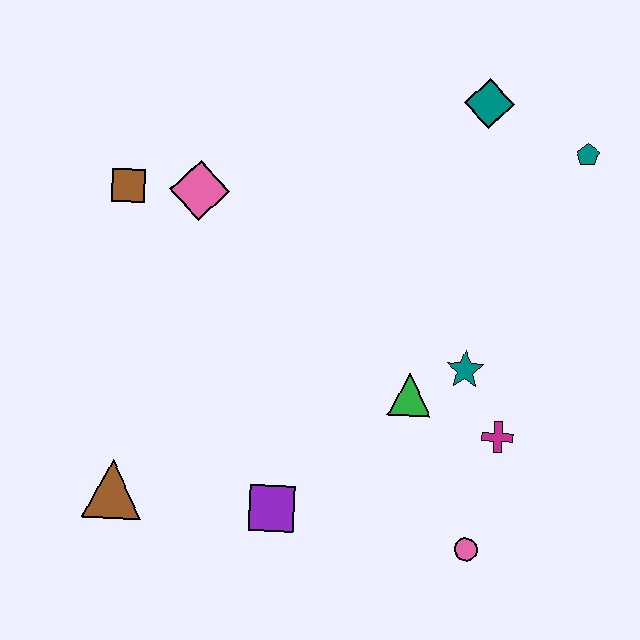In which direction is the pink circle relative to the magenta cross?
The pink circle is below the magenta cross.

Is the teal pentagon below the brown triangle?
No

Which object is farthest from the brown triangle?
The teal pentagon is farthest from the brown triangle.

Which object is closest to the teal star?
The green triangle is closest to the teal star.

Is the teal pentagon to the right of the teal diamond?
Yes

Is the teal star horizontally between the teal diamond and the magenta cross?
No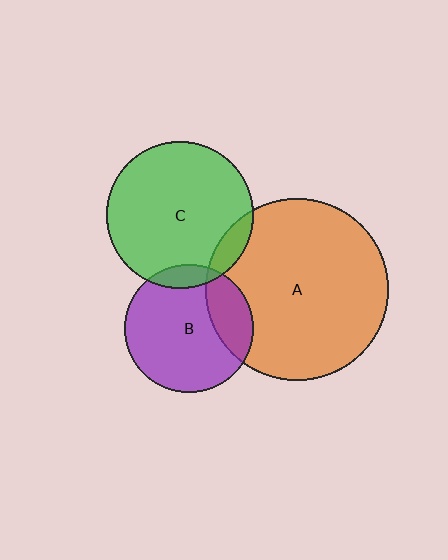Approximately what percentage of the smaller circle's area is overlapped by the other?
Approximately 10%.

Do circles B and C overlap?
Yes.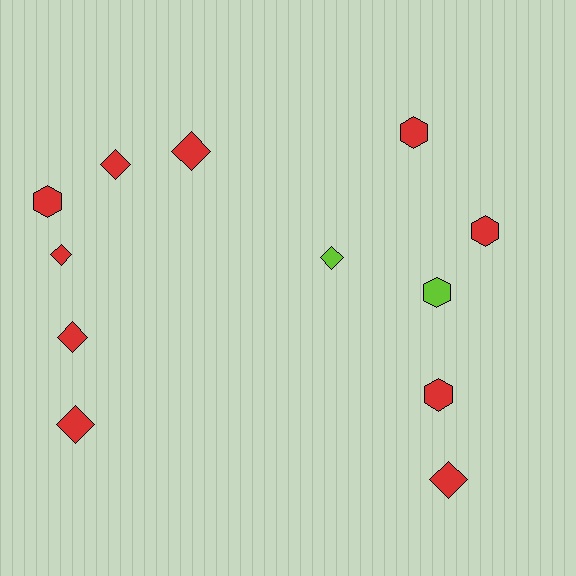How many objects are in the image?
There are 12 objects.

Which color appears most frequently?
Red, with 10 objects.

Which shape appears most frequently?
Diamond, with 7 objects.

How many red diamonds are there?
There are 6 red diamonds.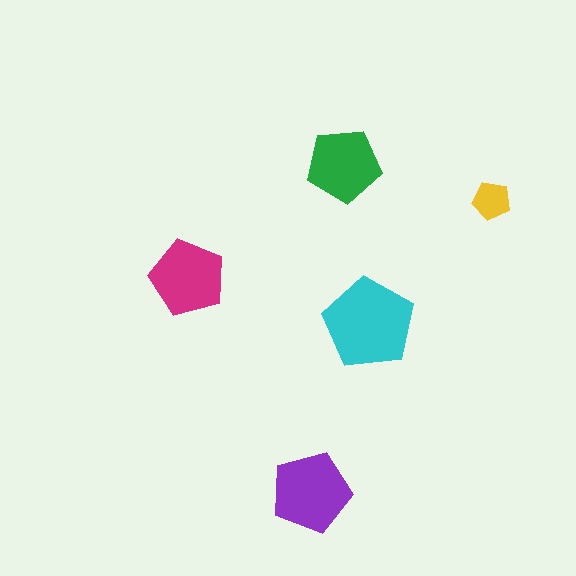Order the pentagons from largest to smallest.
the cyan one, the purple one, the magenta one, the green one, the yellow one.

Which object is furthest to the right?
The yellow pentagon is rightmost.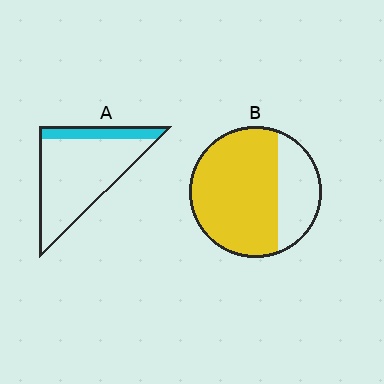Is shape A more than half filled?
No.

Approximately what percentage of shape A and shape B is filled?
A is approximately 20% and B is approximately 70%.